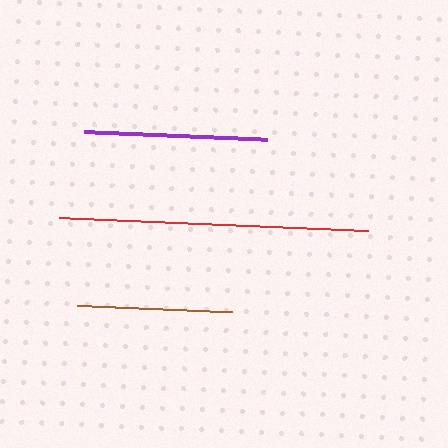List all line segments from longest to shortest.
From longest to shortest: red, purple, brown.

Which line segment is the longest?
The red line is the longest at approximately 309 pixels.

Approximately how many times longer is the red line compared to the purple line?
The red line is approximately 1.7 times the length of the purple line.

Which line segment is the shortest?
The brown line is the shortest at approximately 155 pixels.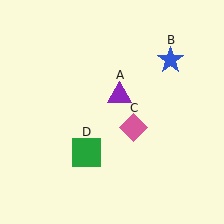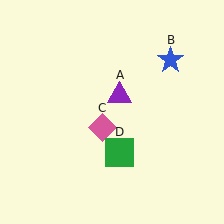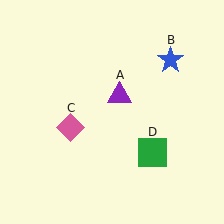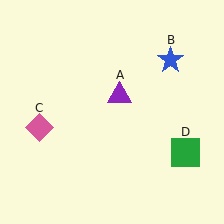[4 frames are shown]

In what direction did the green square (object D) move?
The green square (object D) moved right.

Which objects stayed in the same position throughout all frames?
Purple triangle (object A) and blue star (object B) remained stationary.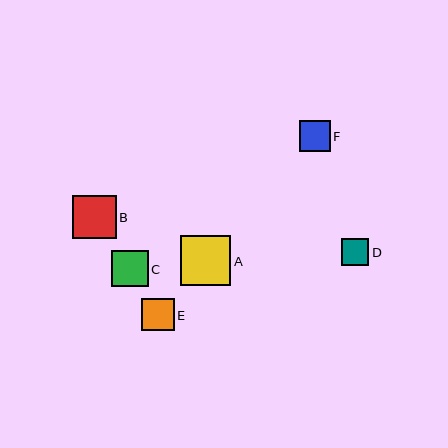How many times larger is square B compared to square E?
Square B is approximately 1.4 times the size of square E.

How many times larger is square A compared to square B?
Square A is approximately 1.1 times the size of square B.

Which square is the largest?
Square A is the largest with a size of approximately 50 pixels.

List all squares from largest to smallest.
From largest to smallest: A, B, C, E, F, D.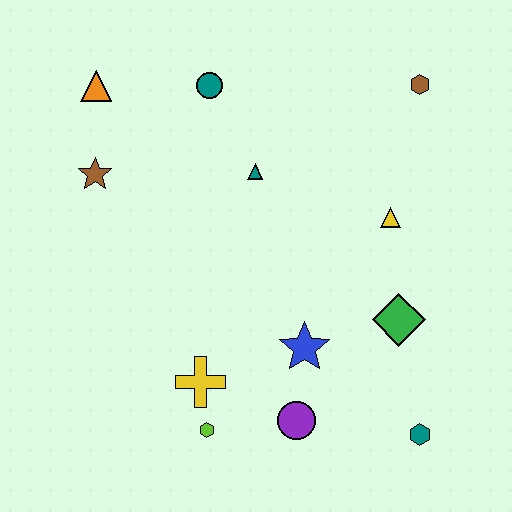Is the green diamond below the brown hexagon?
Yes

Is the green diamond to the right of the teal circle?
Yes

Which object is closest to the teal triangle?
The teal circle is closest to the teal triangle.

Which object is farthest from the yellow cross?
The brown hexagon is farthest from the yellow cross.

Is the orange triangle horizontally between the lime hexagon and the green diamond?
No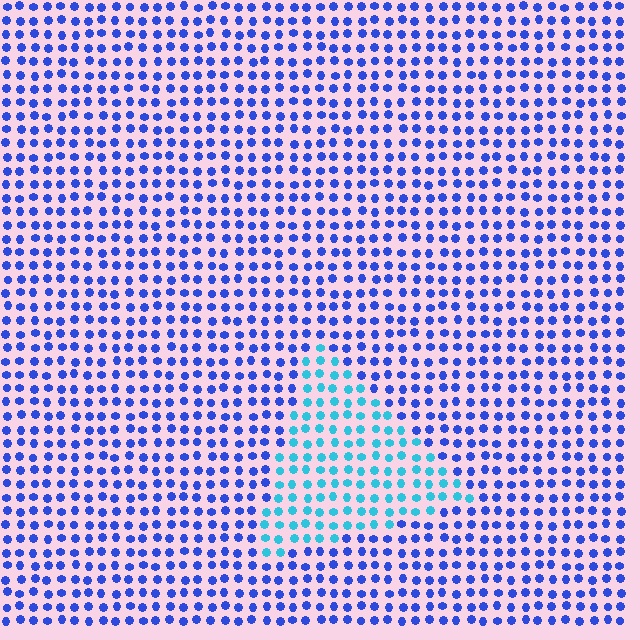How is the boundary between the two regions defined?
The boundary is defined purely by a slight shift in hue (about 42 degrees). Spacing, size, and orientation are identical on both sides.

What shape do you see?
I see a triangle.